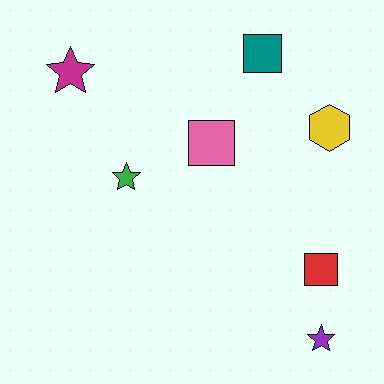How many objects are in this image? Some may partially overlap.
There are 7 objects.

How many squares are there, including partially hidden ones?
There are 3 squares.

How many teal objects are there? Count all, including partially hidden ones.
There is 1 teal object.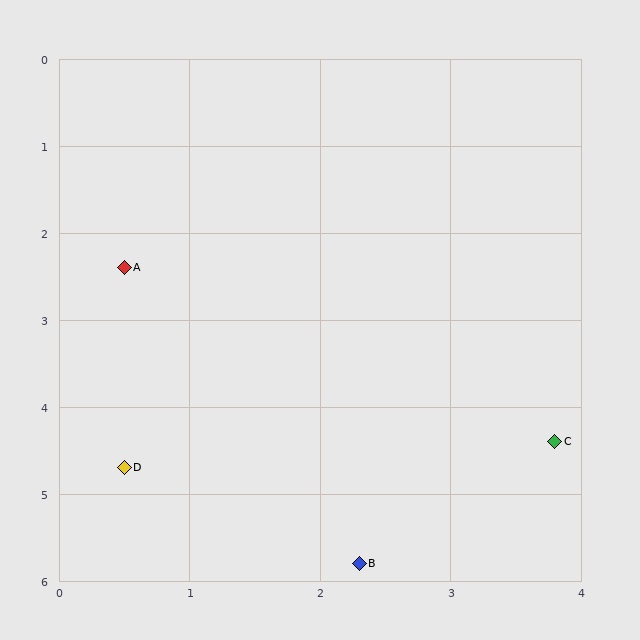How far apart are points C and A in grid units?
Points C and A are about 3.9 grid units apart.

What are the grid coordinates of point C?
Point C is at approximately (3.8, 4.4).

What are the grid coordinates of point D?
Point D is at approximately (0.5, 4.7).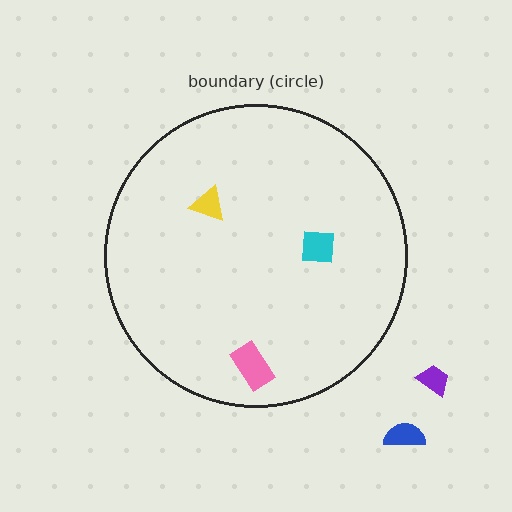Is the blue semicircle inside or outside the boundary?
Outside.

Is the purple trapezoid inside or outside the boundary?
Outside.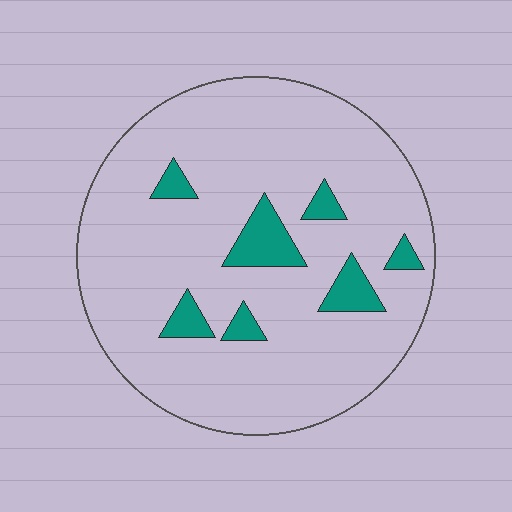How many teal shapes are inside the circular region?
7.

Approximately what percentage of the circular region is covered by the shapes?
Approximately 10%.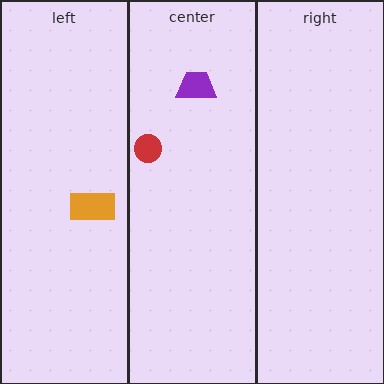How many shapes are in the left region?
1.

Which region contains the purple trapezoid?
The center region.